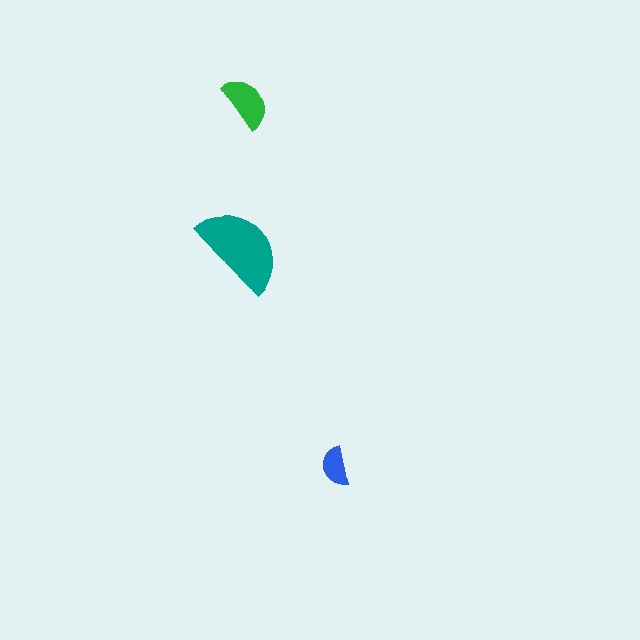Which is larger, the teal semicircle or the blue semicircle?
The teal one.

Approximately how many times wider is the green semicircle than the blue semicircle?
About 1.5 times wider.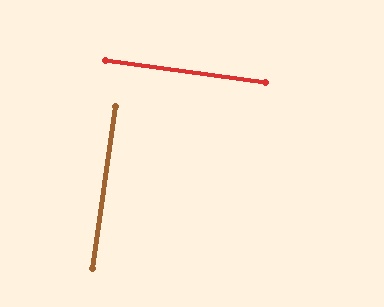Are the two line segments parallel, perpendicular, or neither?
Perpendicular — they meet at approximately 90°.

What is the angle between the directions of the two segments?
Approximately 90 degrees.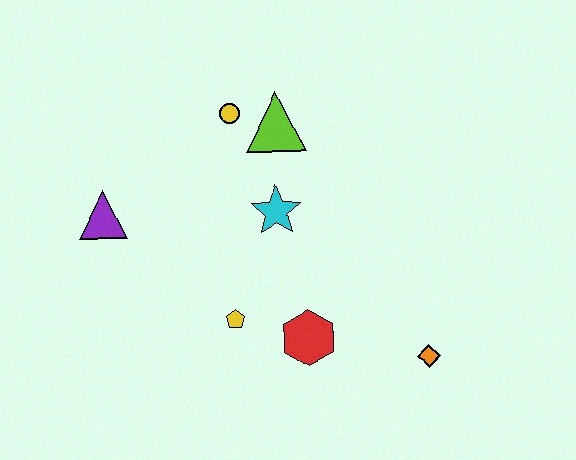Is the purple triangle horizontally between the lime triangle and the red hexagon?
No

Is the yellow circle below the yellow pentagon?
No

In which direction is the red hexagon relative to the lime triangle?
The red hexagon is below the lime triangle.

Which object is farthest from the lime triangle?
The orange diamond is farthest from the lime triangle.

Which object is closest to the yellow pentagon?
The red hexagon is closest to the yellow pentagon.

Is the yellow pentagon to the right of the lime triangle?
No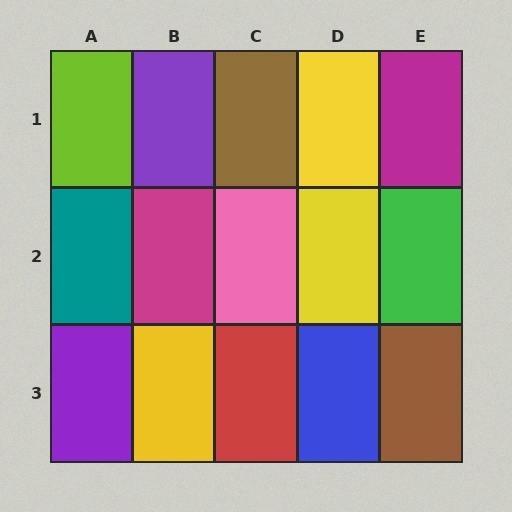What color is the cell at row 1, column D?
Yellow.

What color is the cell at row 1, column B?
Purple.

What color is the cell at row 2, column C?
Pink.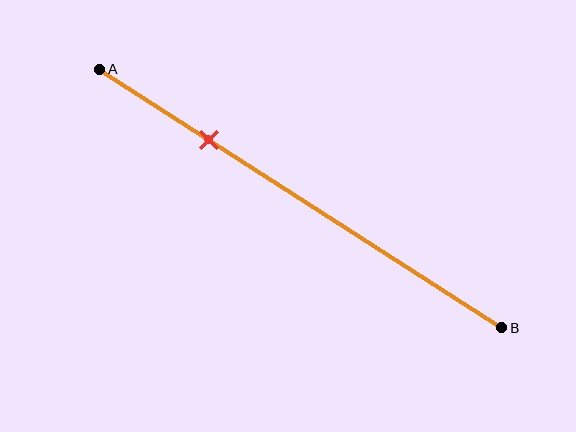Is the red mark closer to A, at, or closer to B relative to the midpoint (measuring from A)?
The red mark is closer to point A than the midpoint of segment AB.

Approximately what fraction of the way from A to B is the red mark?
The red mark is approximately 25% of the way from A to B.